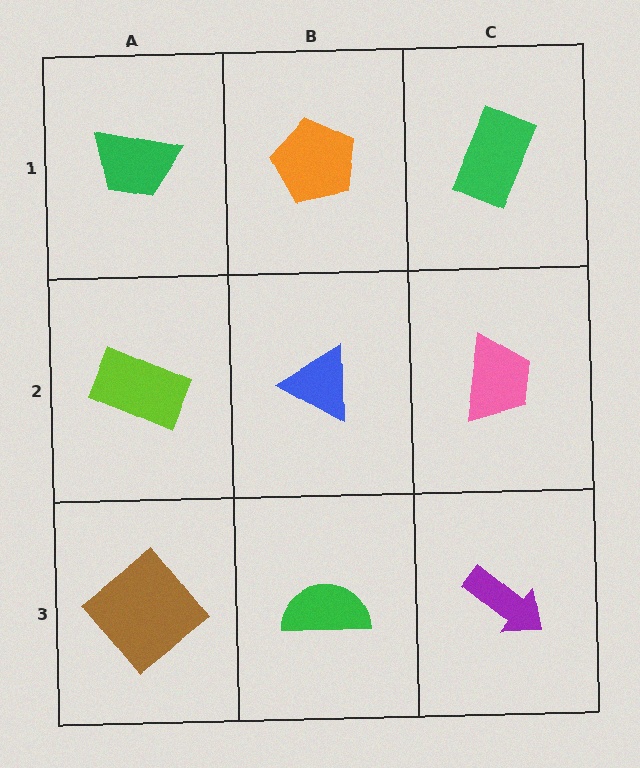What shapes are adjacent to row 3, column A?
A lime rectangle (row 2, column A), a green semicircle (row 3, column B).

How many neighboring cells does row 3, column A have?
2.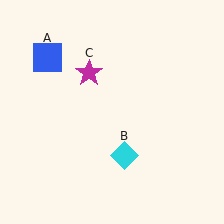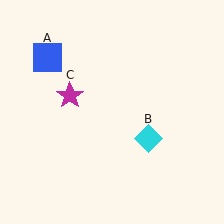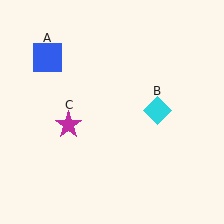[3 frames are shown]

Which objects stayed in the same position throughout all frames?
Blue square (object A) remained stationary.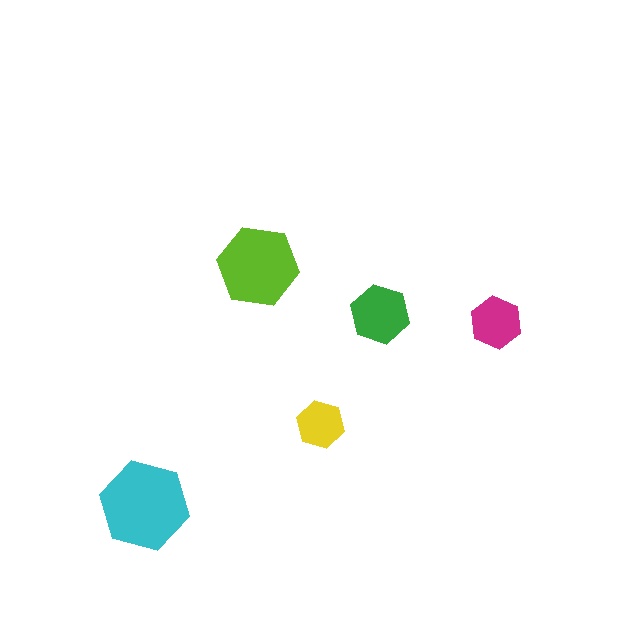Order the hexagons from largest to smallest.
the cyan one, the lime one, the green one, the magenta one, the yellow one.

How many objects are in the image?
There are 5 objects in the image.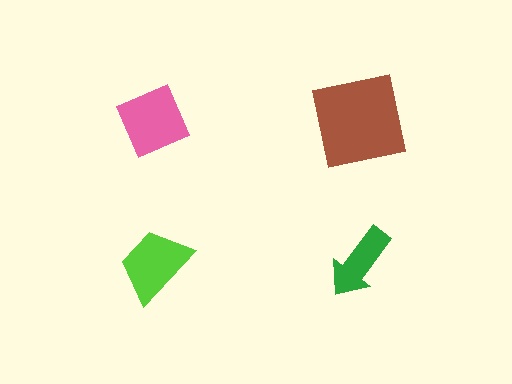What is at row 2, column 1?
A lime trapezoid.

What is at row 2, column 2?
A green arrow.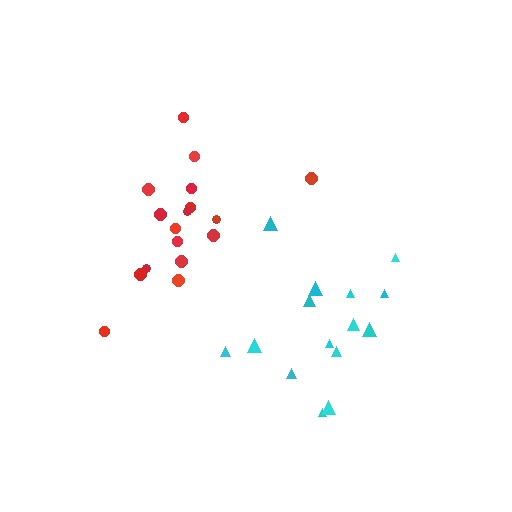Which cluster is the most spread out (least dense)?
Red.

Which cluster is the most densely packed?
Cyan.